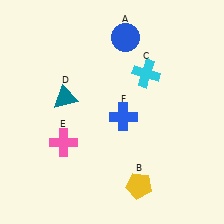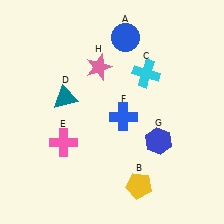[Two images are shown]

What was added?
A blue hexagon (G), a pink star (H) were added in Image 2.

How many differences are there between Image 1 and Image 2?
There are 2 differences between the two images.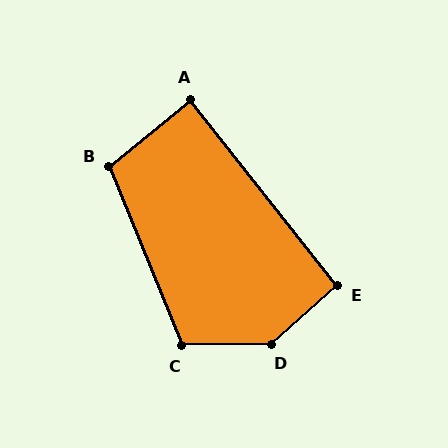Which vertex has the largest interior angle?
D, at approximately 140 degrees.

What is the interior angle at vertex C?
Approximately 111 degrees (obtuse).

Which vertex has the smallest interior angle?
A, at approximately 89 degrees.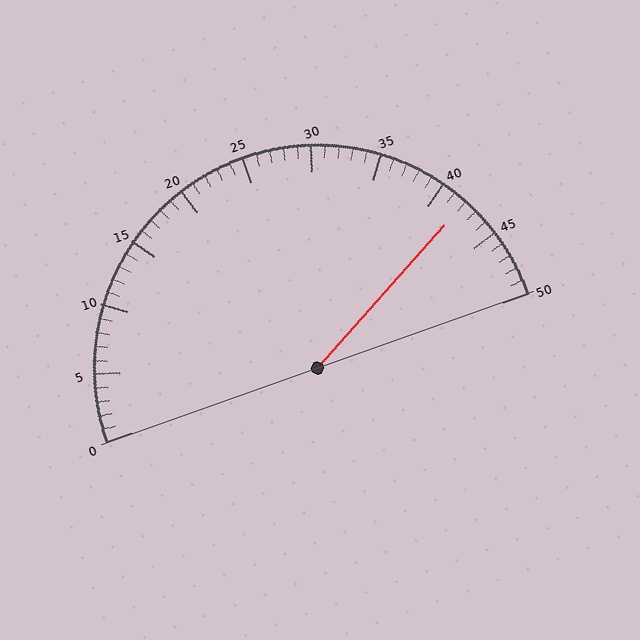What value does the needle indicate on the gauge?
The needle indicates approximately 42.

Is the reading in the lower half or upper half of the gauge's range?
The reading is in the upper half of the range (0 to 50).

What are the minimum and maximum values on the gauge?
The gauge ranges from 0 to 50.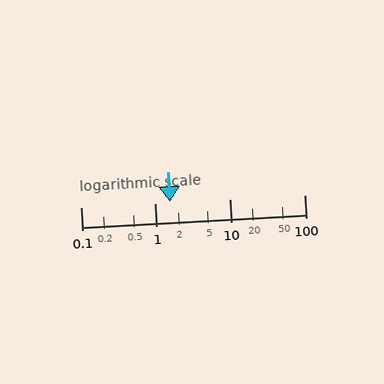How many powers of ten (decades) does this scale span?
The scale spans 3 decades, from 0.1 to 100.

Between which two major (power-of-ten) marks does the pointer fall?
The pointer is between 1 and 10.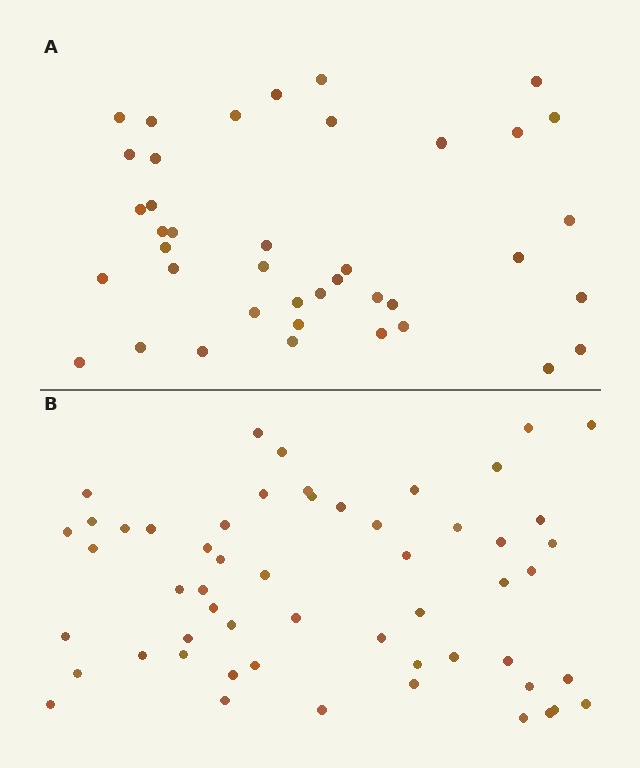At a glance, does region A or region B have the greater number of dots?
Region B (the bottom region) has more dots.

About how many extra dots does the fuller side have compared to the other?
Region B has approximately 15 more dots than region A.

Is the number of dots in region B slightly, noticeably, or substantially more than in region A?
Region B has noticeably more, but not dramatically so. The ratio is roughly 1.4 to 1.